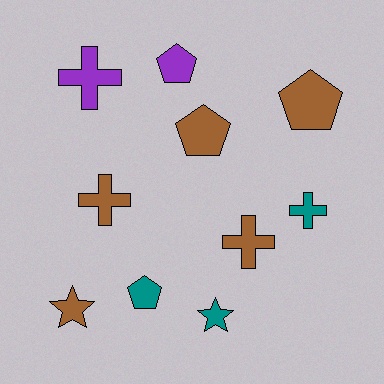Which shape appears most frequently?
Pentagon, with 4 objects.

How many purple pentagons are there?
There is 1 purple pentagon.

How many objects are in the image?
There are 10 objects.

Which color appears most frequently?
Brown, with 5 objects.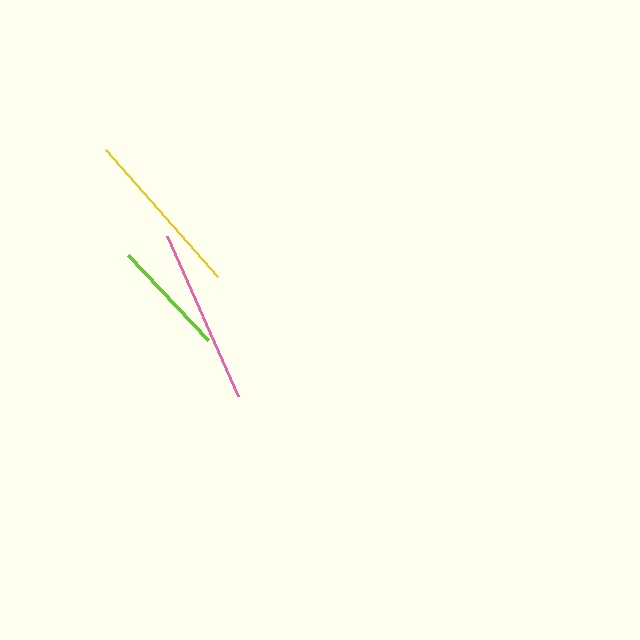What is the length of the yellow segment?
The yellow segment is approximately 169 pixels long.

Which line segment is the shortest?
The lime line is the shortest at approximately 117 pixels.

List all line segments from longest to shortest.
From longest to shortest: pink, yellow, lime.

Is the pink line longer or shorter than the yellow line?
The pink line is longer than the yellow line.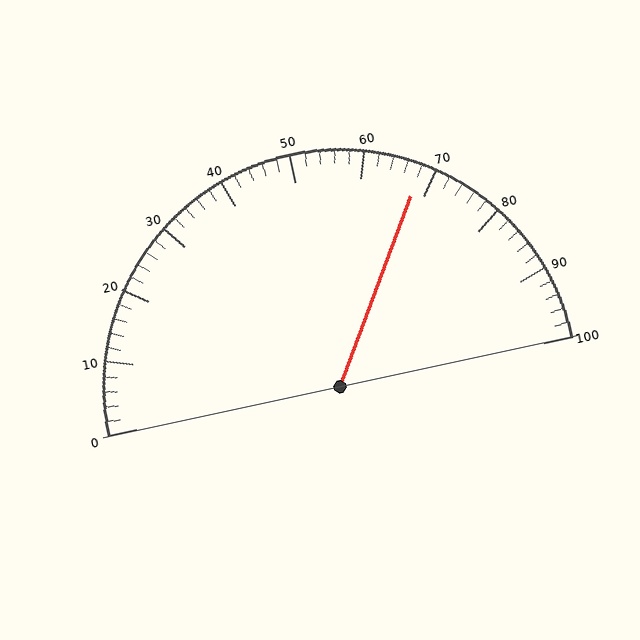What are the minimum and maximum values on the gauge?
The gauge ranges from 0 to 100.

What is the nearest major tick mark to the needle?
The nearest major tick mark is 70.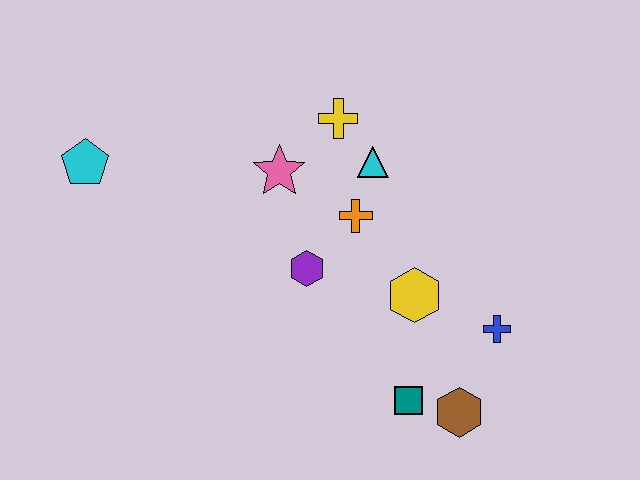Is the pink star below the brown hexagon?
No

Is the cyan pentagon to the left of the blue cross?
Yes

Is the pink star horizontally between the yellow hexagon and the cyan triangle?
No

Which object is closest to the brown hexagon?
The teal square is closest to the brown hexagon.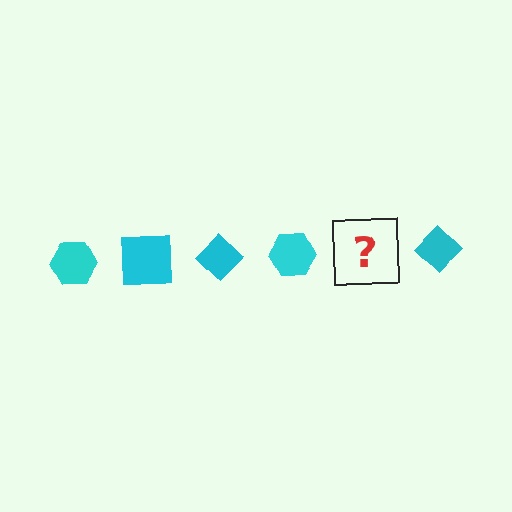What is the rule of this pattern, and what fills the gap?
The rule is that the pattern cycles through hexagon, square, diamond shapes in cyan. The gap should be filled with a cyan square.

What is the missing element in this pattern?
The missing element is a cyan square.